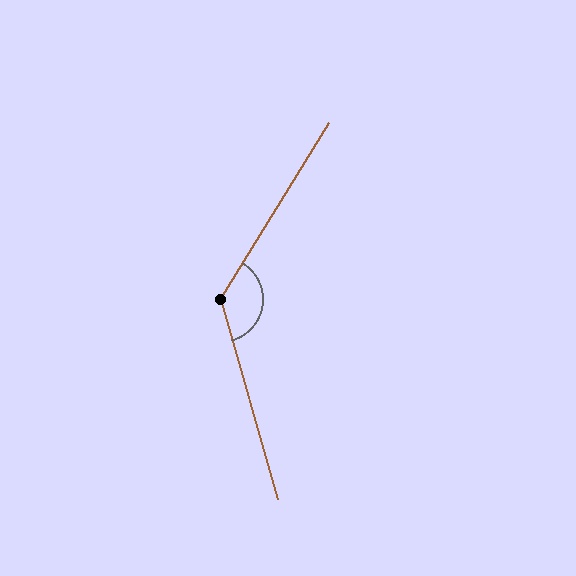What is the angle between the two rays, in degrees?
Approximately 133 degrees.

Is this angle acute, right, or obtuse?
It is obtuse.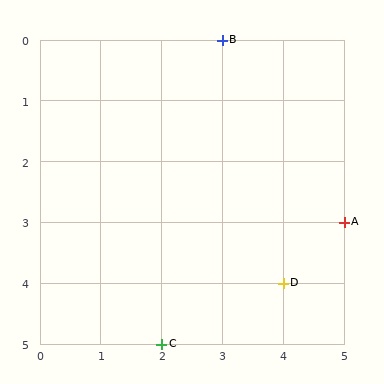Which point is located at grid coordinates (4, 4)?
Point D is at (4, 4).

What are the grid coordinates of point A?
Point A is at grid coordinates (5, 3).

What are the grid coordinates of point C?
Point C is at grid coordinates (2, 5).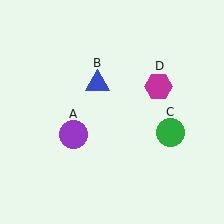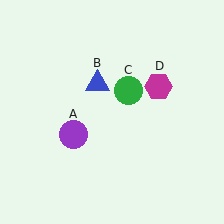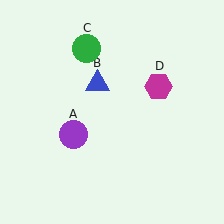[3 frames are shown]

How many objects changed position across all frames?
1 object changed position: green circle (object C).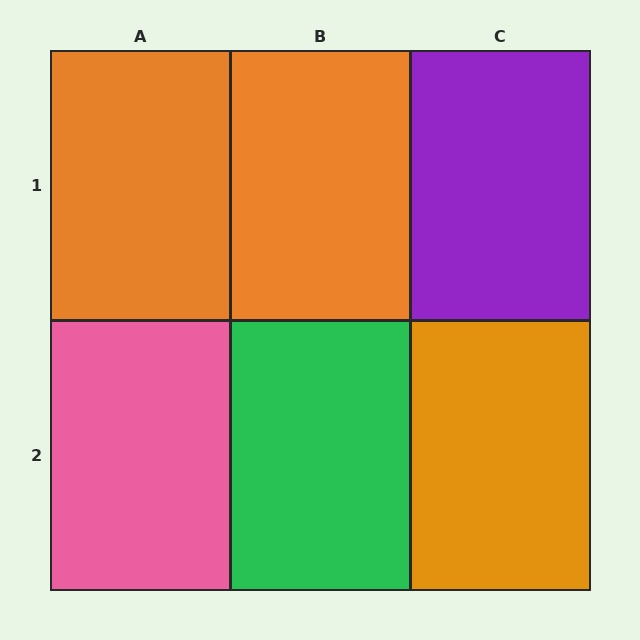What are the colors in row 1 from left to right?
Orange, orange, purple.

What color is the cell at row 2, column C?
Orange.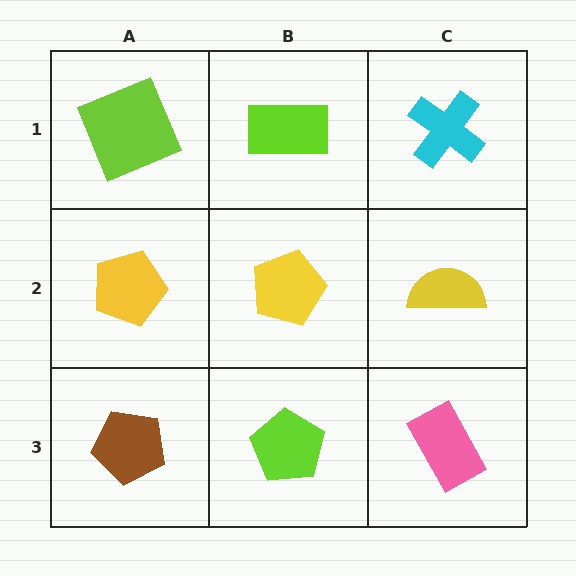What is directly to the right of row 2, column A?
A yellow pentagon.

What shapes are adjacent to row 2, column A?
A lime square (row 1, column A), a brown pentagon (row 3, column A), a yellow pentagon (row 2, column B).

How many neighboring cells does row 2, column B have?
4.